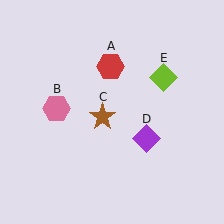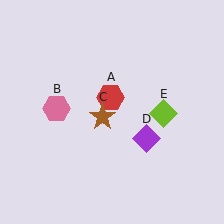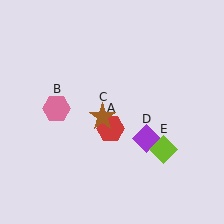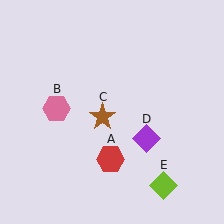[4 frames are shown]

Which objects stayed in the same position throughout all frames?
Pink hexagon (object B) and brown star (object C) and purple diamond (object D) remained stationary.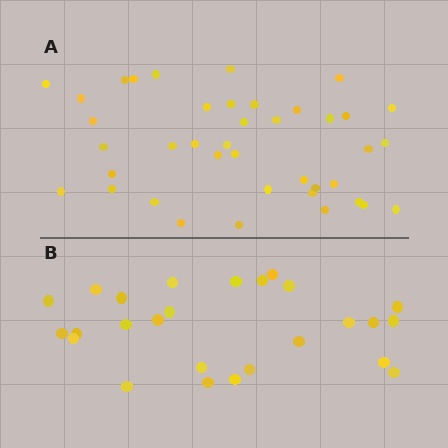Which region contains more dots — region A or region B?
Region A (the top region) has more dots.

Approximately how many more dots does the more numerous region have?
Region A has approximately 15 more dots than region B.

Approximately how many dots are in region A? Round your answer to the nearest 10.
About 40 dots.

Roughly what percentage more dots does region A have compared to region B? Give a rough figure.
About 55% more.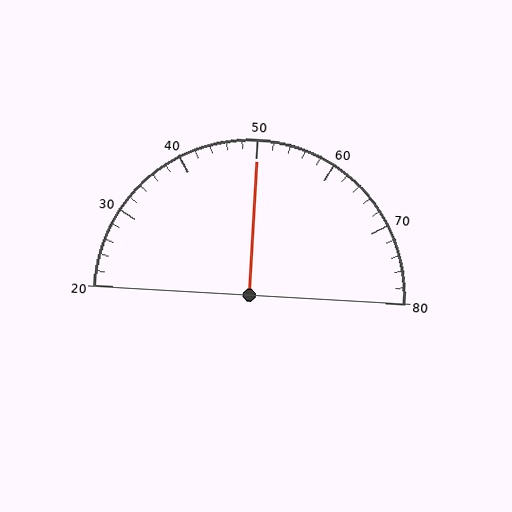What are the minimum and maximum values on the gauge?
The gauge ranges from 20 to 80.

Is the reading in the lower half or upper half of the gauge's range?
The reading is in the upper half of the range (20 to 80).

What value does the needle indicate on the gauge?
The needle indicates approximately 50.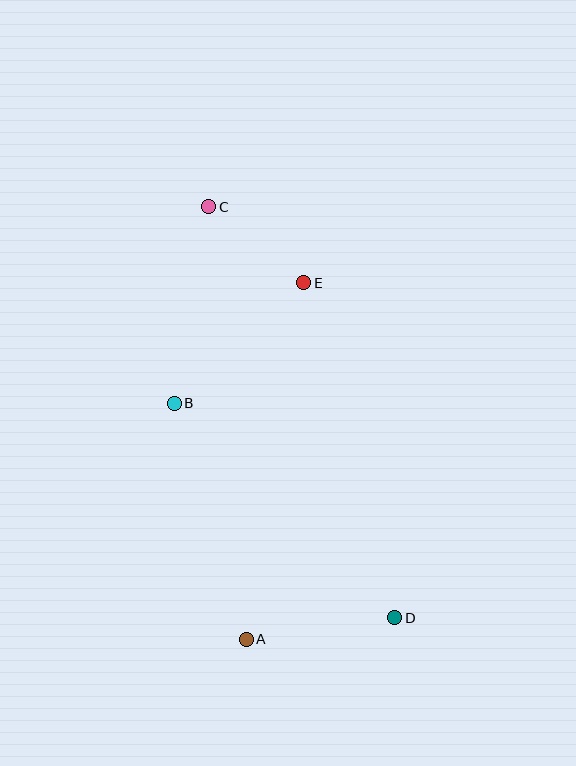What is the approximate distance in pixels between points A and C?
The distance between A and C is approximately 434 pixels.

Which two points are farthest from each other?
Points C and D are farthest from each other.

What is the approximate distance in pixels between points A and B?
The distance between A and B is approximately 247 pixels.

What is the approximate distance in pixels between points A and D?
The distance between A and D is approximately 150 pixels.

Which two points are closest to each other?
Points C and E are closest to each other.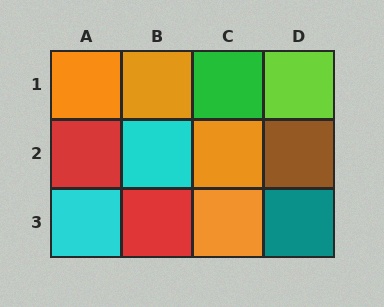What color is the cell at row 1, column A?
Orange.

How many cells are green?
1 cell is green.